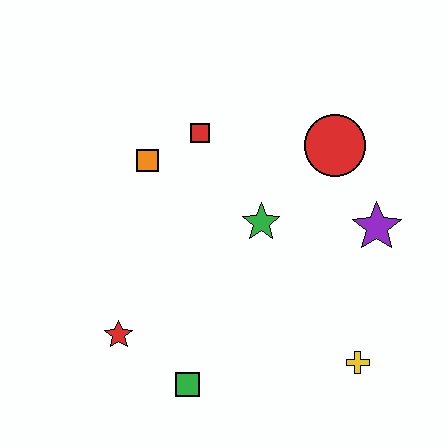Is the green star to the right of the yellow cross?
No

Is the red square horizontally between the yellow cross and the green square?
Yes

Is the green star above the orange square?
No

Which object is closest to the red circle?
The purple star is closest to the red circle.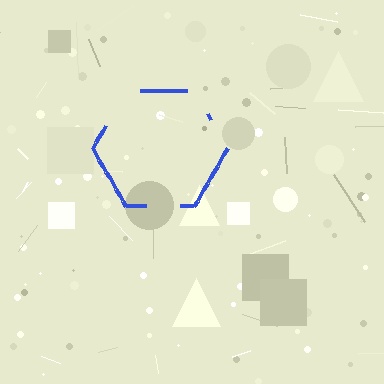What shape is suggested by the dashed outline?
The dashed outline suggests a hexagon.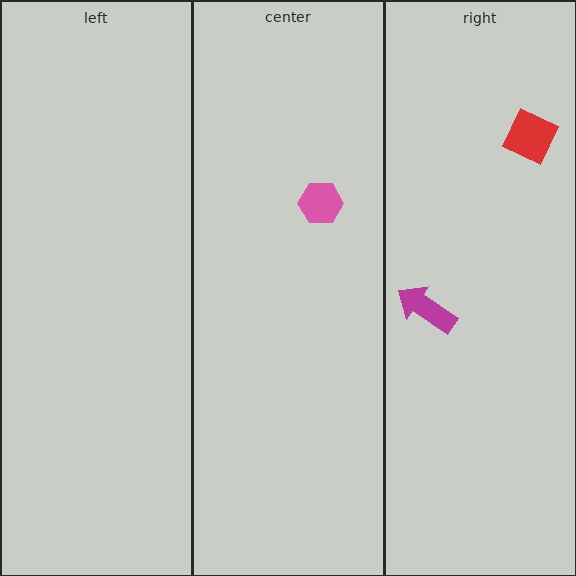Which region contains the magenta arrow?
The right region.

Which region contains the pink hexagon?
The center region.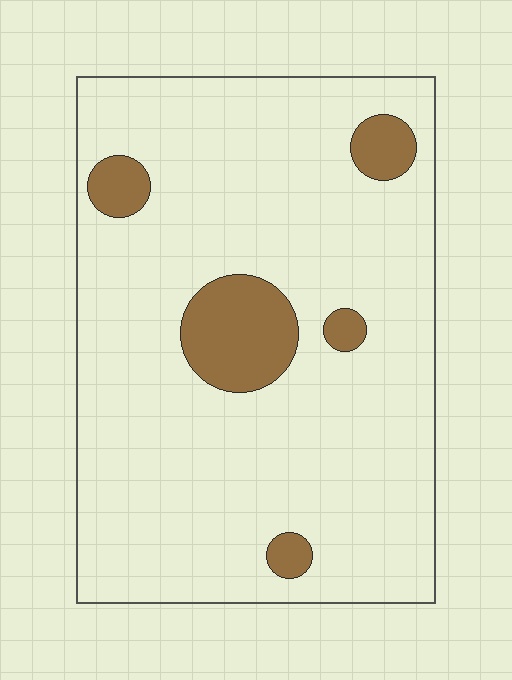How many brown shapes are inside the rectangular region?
5.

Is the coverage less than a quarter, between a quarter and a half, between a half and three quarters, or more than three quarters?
Less than a quarter.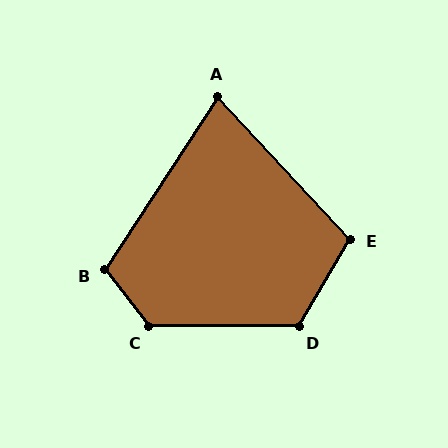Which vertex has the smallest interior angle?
A, at approximately 76 degrees.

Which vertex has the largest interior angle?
C, at approximately 127 degrees.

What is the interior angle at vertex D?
Approximately 120 degrees (obtuse).